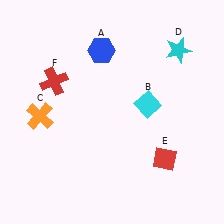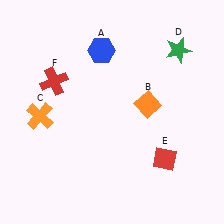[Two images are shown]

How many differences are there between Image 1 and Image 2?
There are 2 differences between the two images.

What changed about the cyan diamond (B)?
In Image 1, B is cyan. In Image 2, it changed to orange.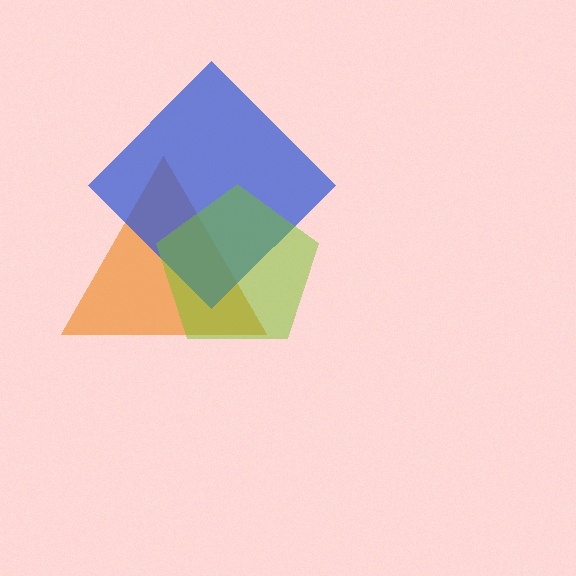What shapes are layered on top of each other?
The layered shapes are: an orange triangle, a blue diamond, a lime pentagon.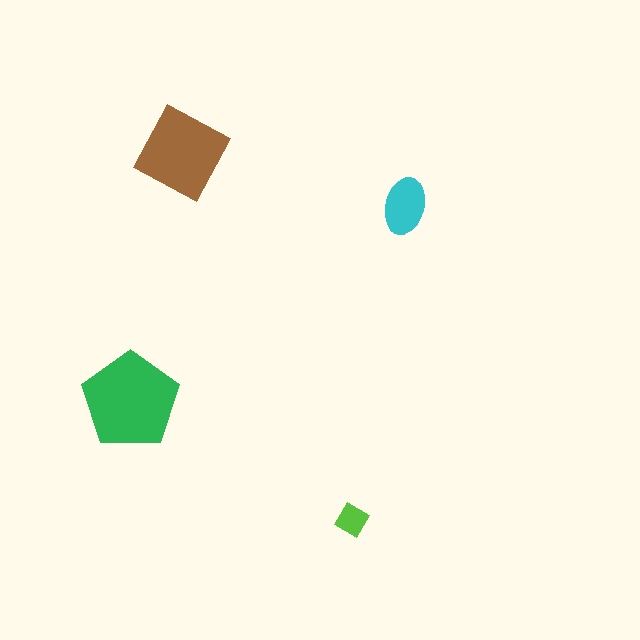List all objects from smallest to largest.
The lime diamond, the cyan ellipse, the brown diamond, the green pentagon.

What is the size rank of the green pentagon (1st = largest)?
1st.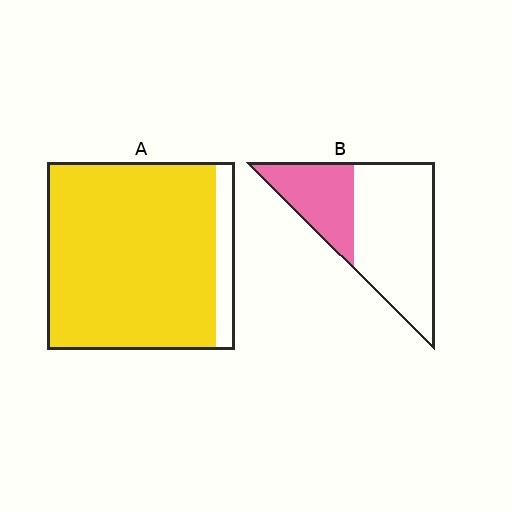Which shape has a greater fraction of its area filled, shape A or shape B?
Shape A.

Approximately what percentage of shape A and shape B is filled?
A is approximately 90% and B is approximately 35%.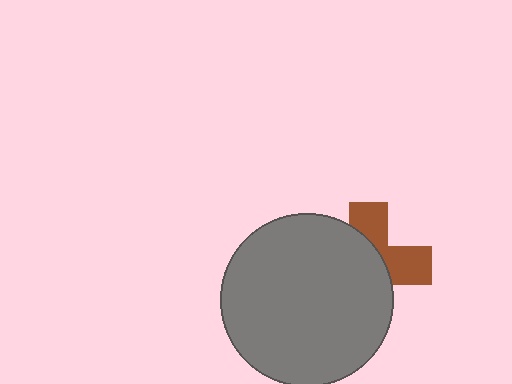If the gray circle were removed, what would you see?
You would see the complete brown cross.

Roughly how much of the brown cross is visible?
A small part of it is visible (roughly 38%).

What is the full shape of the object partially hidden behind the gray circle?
The partially hidden object is a brown cross.